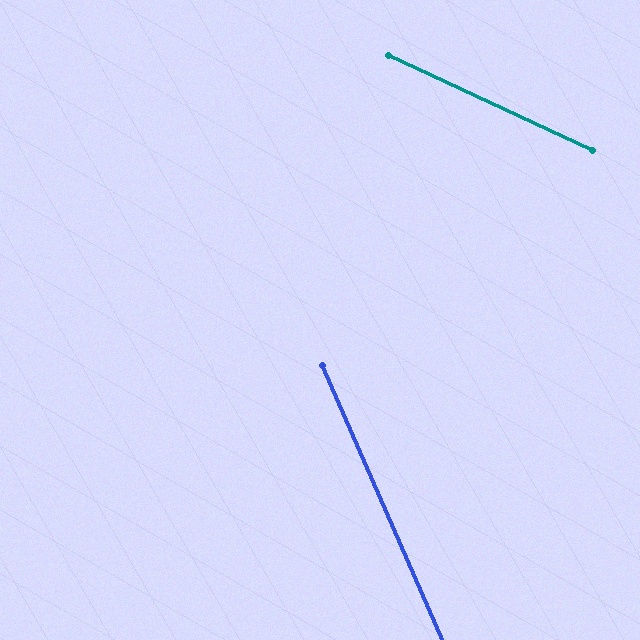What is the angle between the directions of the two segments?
Approximately 42 degrees.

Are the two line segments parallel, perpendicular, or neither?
Neither parallel nor perpendicular — they differ by about 42°.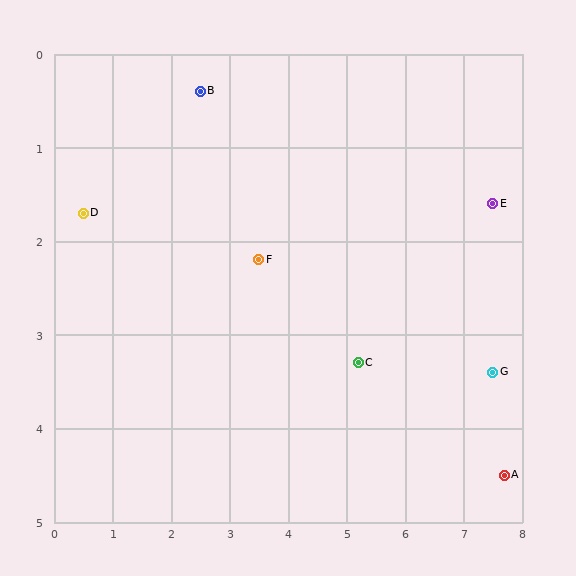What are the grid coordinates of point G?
Point G is at approximately (7.5, 3.4).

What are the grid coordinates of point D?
Point D is at approximately (0.5, 1.7).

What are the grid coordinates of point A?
Point A is at approximately (7.7, 4.5).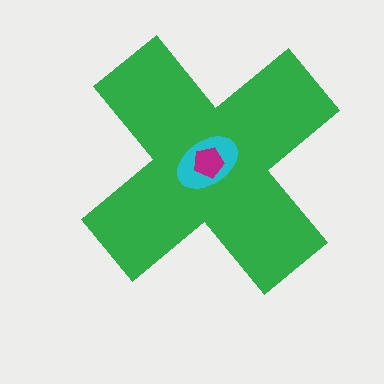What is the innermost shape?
The magenta pentagon.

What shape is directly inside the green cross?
The cyan ellipse.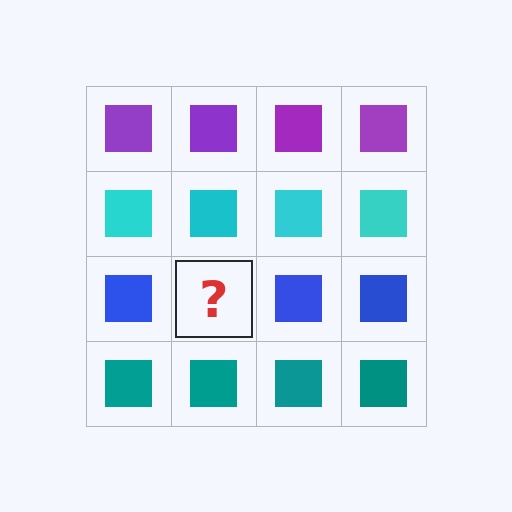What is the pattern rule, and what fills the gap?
The rule is that each row has a consistent color. The gap should be filled with a blue square.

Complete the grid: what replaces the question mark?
The question mark should be replaced with a blue square.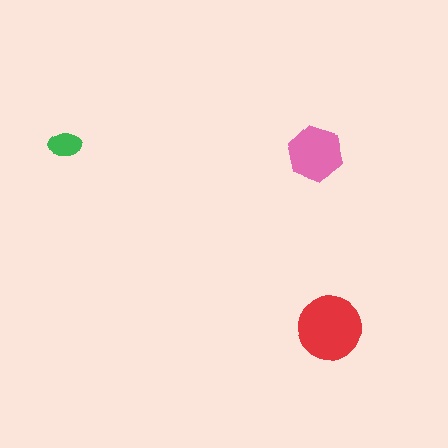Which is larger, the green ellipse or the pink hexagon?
The pink hexagon.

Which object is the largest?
The red circle.